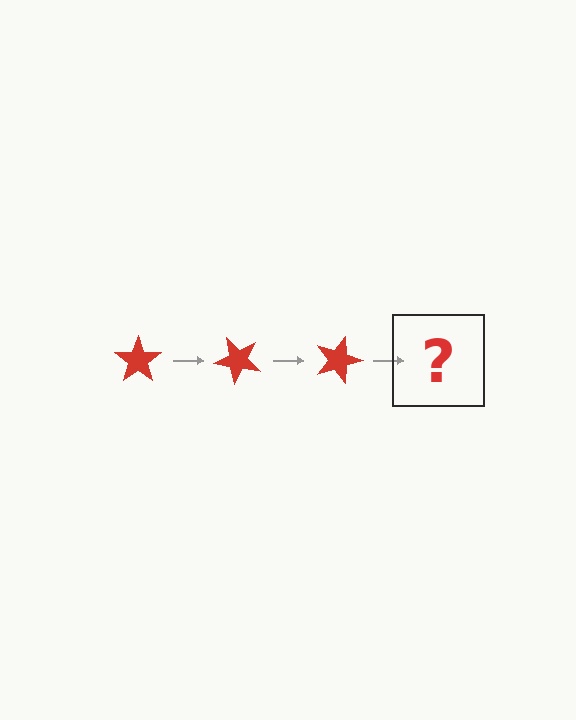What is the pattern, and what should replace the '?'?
The pattern is that the star rotates 45 degrees each step. The '?' should be a red star rotated 135 degrees.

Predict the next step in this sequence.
The next step is a red star rotated 135 degrees.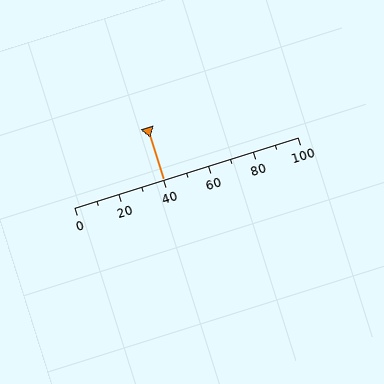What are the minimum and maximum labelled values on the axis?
The axis runs from 0 to 100.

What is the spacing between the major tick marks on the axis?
The major ticks are spaced 20 apart.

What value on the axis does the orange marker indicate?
The marker indicates approximately 40.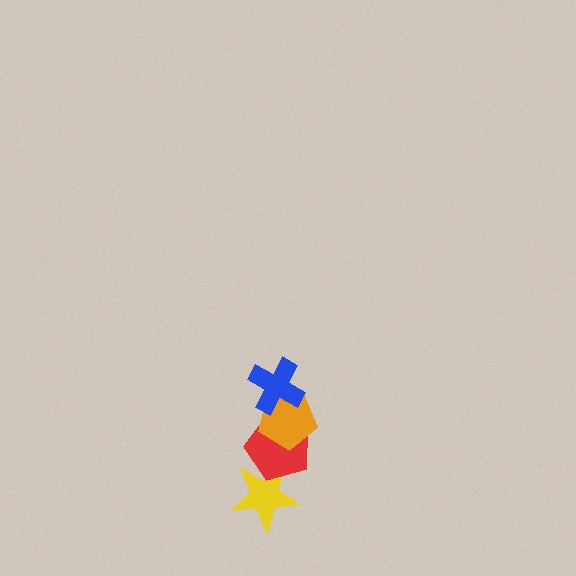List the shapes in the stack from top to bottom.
From top to bottom: the blue cross, the orange pentagon, the red pentagon, the yellow star.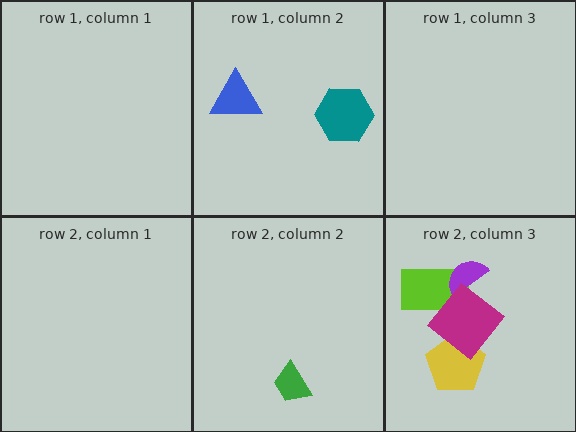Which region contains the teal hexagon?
The row 1, column 2 region.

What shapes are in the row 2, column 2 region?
The green trapezoid.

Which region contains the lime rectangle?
The row 2, column 3 region.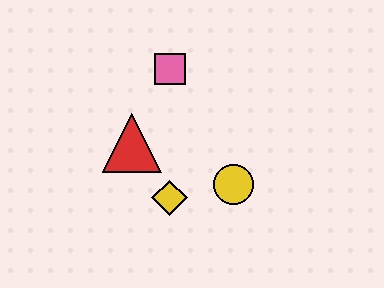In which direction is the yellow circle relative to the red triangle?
The yellow circle is to the right of the red triangle.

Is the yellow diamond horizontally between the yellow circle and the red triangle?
Yes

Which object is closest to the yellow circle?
The yellow diamond is closest to the yellow circle.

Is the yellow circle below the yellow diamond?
No